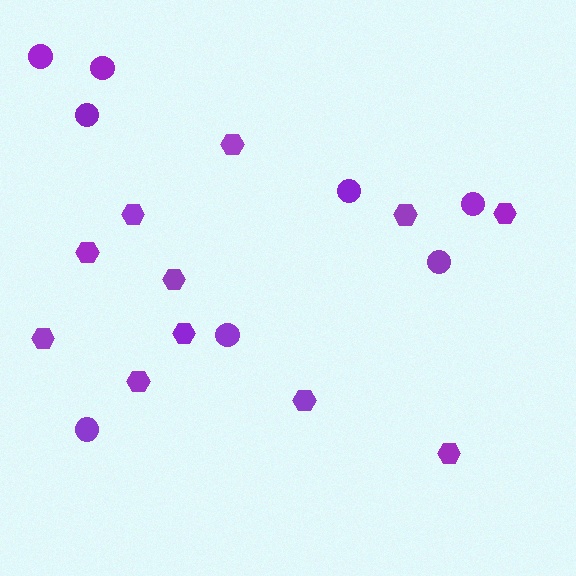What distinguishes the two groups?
There are 2 groups: one group of circles (8) and one group of hexagons (11).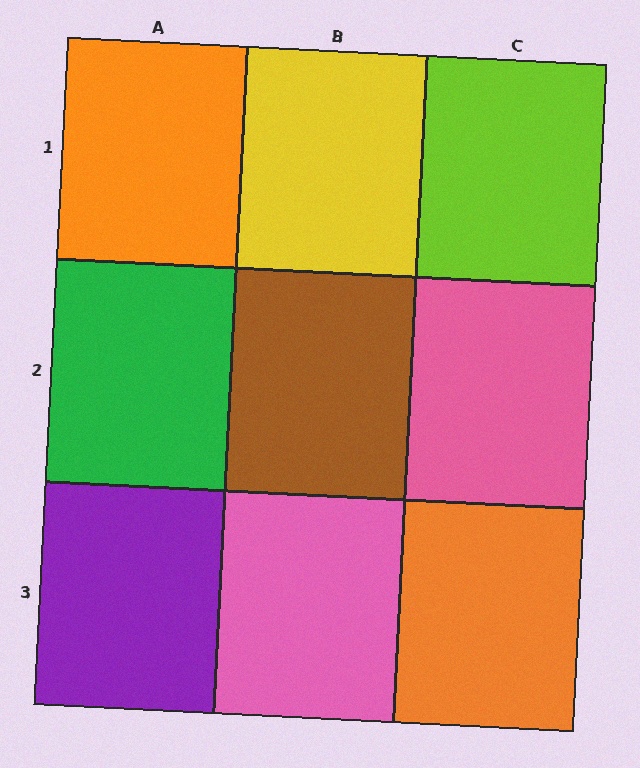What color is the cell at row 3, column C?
Orange.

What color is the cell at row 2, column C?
Pink.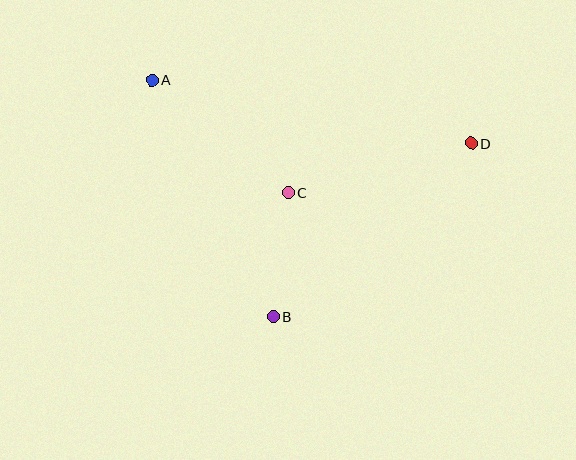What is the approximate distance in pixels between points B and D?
The distance between B and D is approximately 263 pixels.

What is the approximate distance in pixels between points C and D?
The distance between C and D is approximately 189 pixels.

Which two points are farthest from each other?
Points A and D are farthest from each other.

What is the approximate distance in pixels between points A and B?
The distance between A and B is approximately 266 pixels.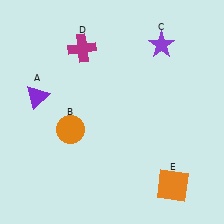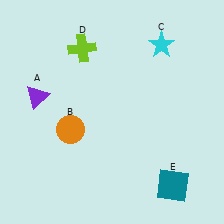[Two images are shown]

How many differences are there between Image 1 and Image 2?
There are 3 differences between the two images.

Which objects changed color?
C changed from purple to cyan. D changed from magenta to lime. E changed from orange to teal.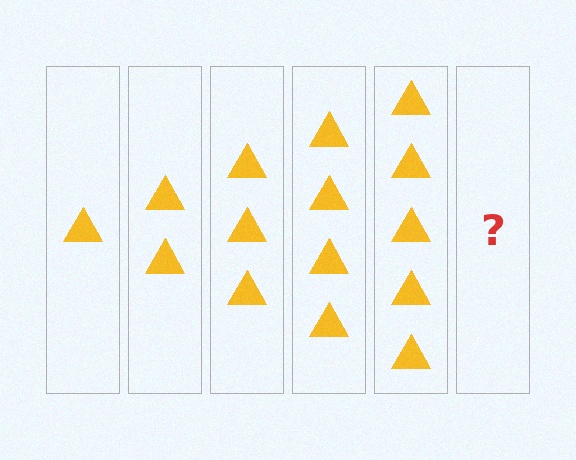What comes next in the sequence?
The next element should be 6 triangles.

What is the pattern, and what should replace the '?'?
The pattern is that each step adds one more triangle. The '?' should be 6 triangles.